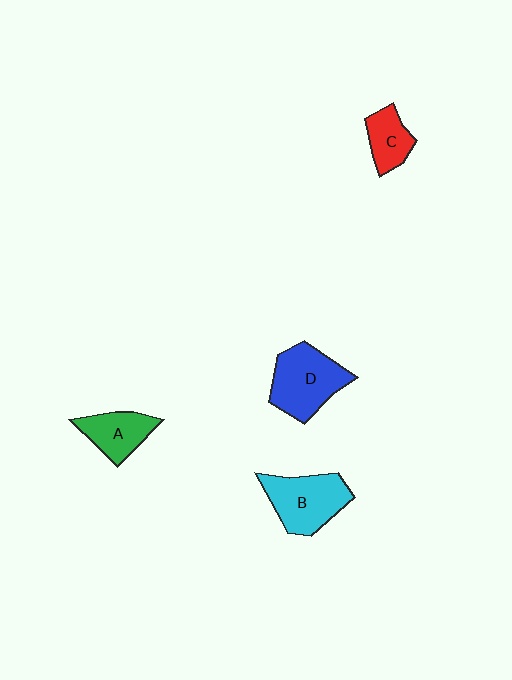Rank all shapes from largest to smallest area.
From largest to smallest: D (blue), B (cyan), A (green), C (red).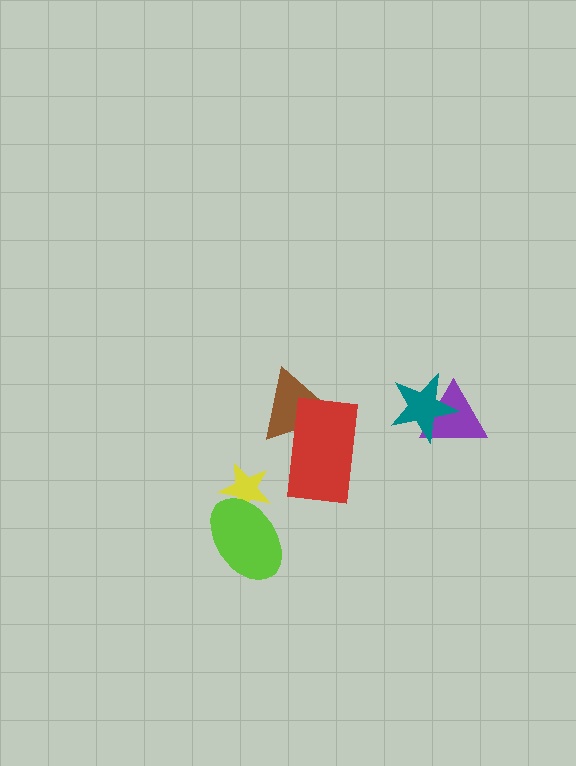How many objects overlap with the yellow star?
1 object overlaps with the yellow star.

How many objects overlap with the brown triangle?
1 object overlaps with the brown triangle.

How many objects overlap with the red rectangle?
1 object overlaps with the red rectangle.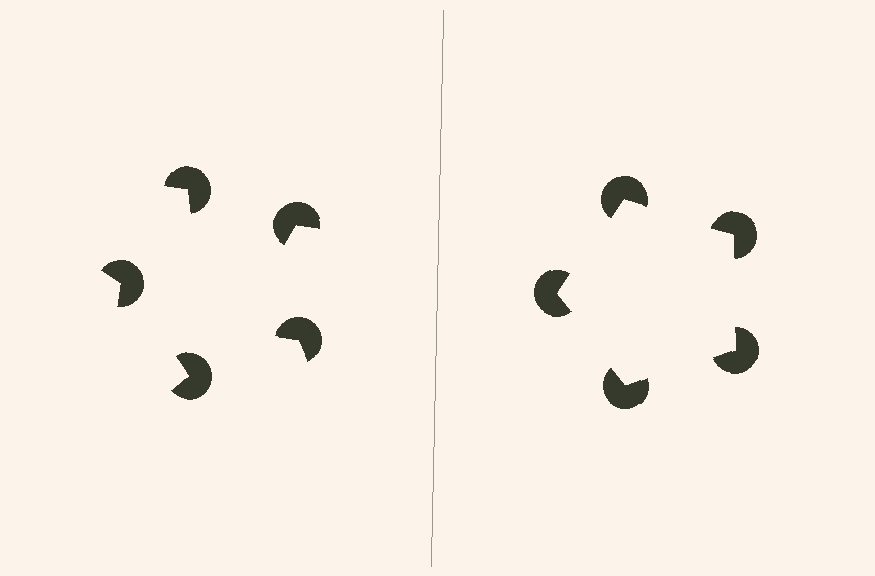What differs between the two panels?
The pac-man discs are positioned identically on both sides; only the wedge orientations differ. On the right they align to a pentagon; on the left they are misaligned.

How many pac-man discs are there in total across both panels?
10 — 5 on each side.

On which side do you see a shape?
An illusory pentagon appears on the right side. On the left side the wedge cuts are rotated, so no coherent shape forms.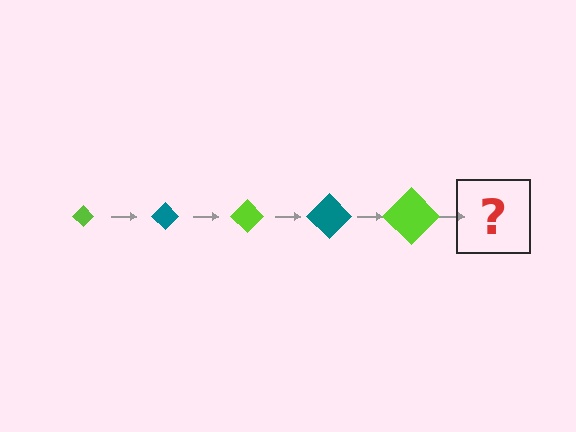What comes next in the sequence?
The next element should be a teal diamond, larger than the previous one.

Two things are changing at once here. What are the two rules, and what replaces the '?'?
The two rules are that the diamond grows larger each step and the color cycles through lime and teal. The '?' should be a teal diamond, larger than the previous one.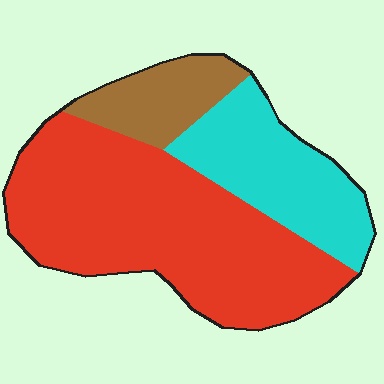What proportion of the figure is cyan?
Cyan covers roughly 25% of the figure.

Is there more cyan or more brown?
Cyan.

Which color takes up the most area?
Red, at roughly 60%.